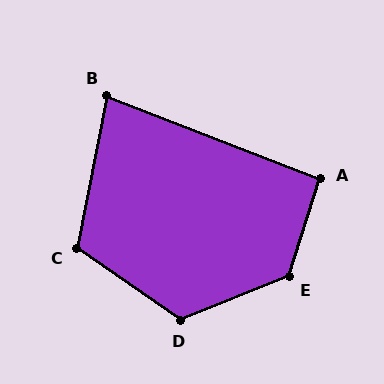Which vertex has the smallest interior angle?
B, at approximately 80 degrees.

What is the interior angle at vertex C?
Approximately 113 degrees (obtuse).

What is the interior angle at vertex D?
Approximately 124 degrees (obtuse).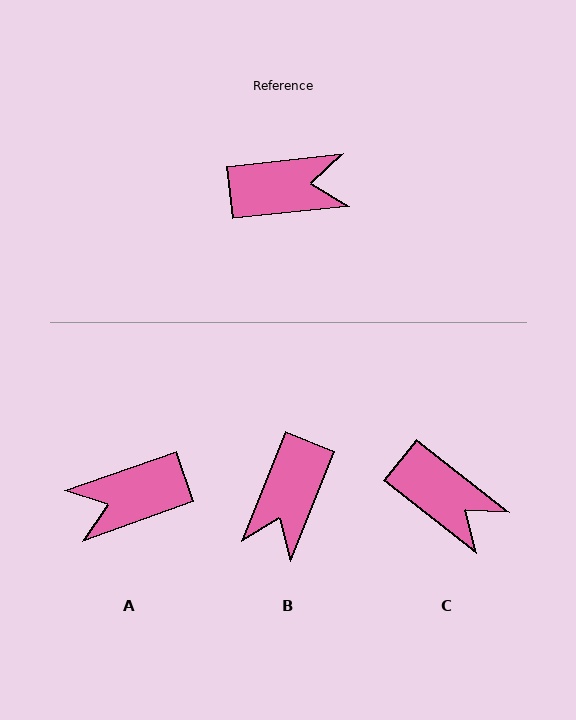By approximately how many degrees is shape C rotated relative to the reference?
Approximately 44 degrees clockwise.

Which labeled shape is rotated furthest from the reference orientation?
A, about 167 degrees away.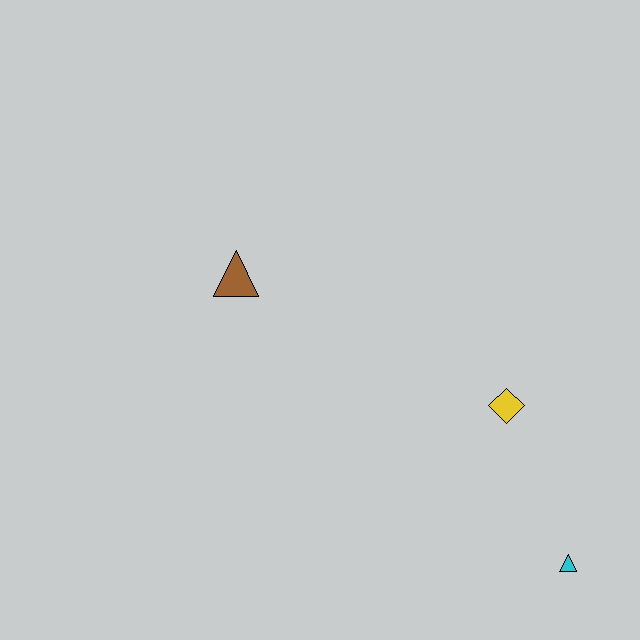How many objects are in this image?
There are 3 objects.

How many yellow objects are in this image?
There is 1 yellow object.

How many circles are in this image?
There are no circles.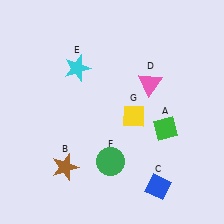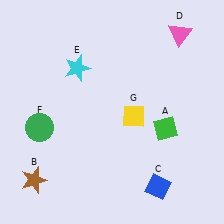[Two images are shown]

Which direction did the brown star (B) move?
The brown star (B) moved left.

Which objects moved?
The objects that moved are: the brown star (B), the pink triangle (D), the green circle (F).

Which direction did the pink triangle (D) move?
The pink triangle (D) moved up.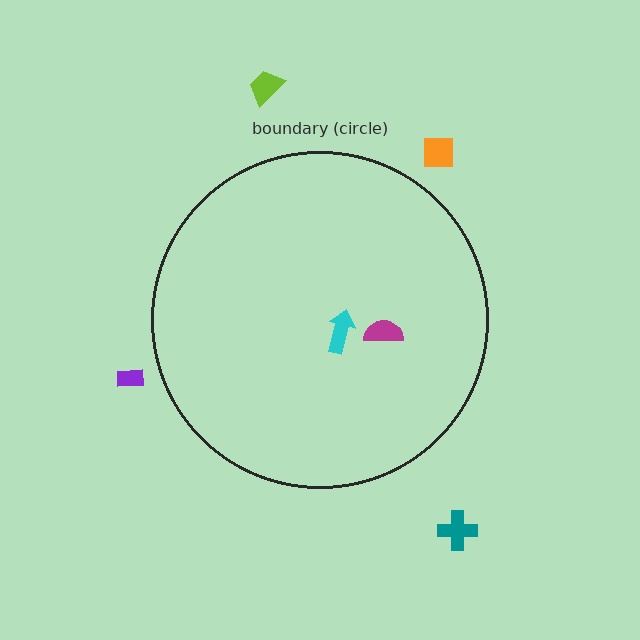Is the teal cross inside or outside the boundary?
Outside.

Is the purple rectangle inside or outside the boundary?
Outside.